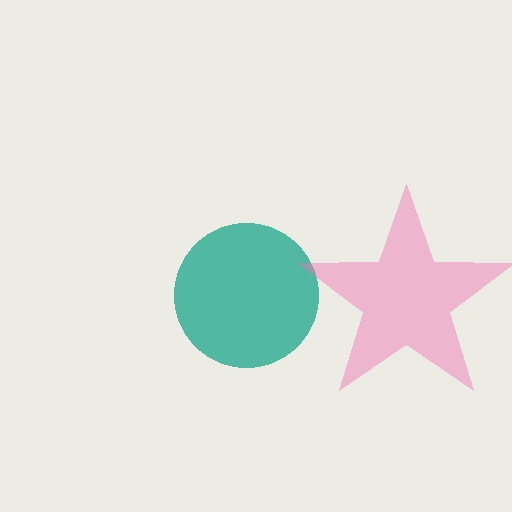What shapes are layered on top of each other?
The layered shapes are: a teal circle, a pink star.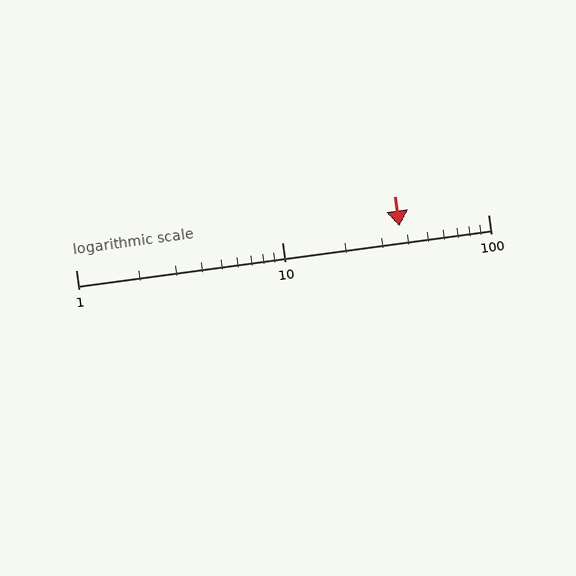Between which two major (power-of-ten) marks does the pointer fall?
The pointer is between 10 and 100.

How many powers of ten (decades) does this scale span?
The scale spans 2 decades, from 1 to 100.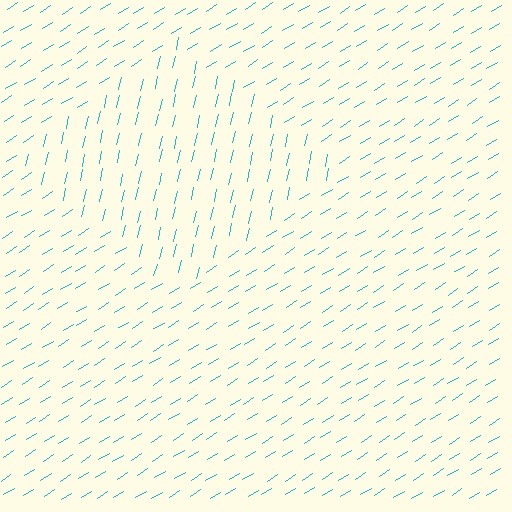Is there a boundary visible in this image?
Yes, there is a texture boundary formed by a change in line orientation.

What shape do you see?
I see a diamond.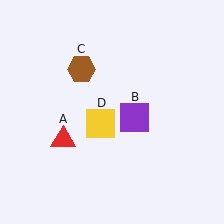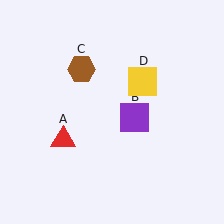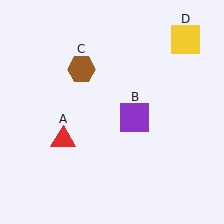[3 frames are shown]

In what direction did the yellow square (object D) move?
The yellow square (object D) moved up and to the right.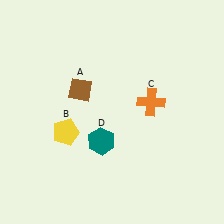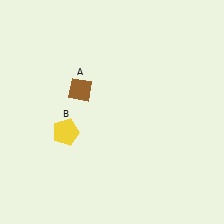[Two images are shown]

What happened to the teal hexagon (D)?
The teal hexagon (D) was removed in Image 2. It was in the bottom-left area of Image 1.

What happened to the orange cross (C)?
The orange cross (C) was removed in Image 2. It was in the top-right area of Image 1.